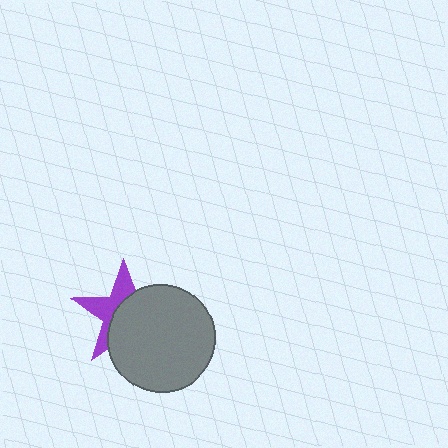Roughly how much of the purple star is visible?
A small part of it is visible (roughly 41%).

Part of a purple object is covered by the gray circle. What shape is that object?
It is a star.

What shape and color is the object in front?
The object in front is a gray circle.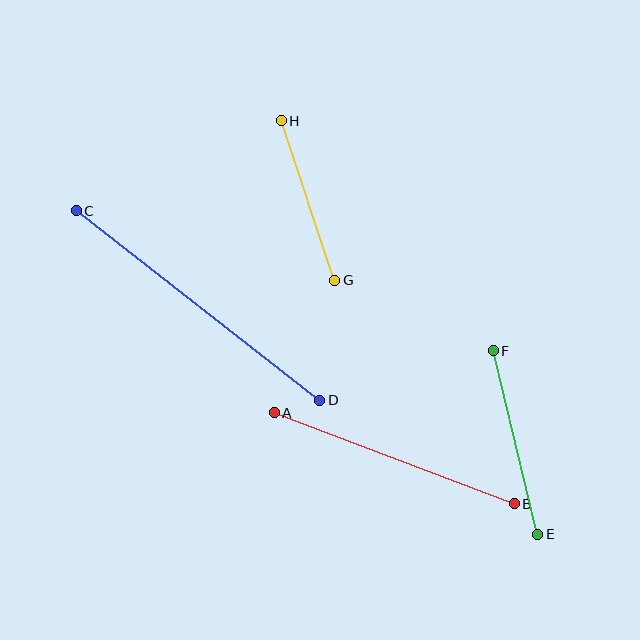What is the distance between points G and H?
The distance is approximately 168 pixels.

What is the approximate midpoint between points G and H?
The midpoint is at approximately (308, 200) pixels.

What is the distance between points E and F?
The distance is approximately 189 pixels.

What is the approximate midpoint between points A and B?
The midpoint is at approximately (395, 458) pixels.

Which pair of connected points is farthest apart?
Points C and D are farthest apart.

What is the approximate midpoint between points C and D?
The midpoint is at approximately (198, 306) pixels.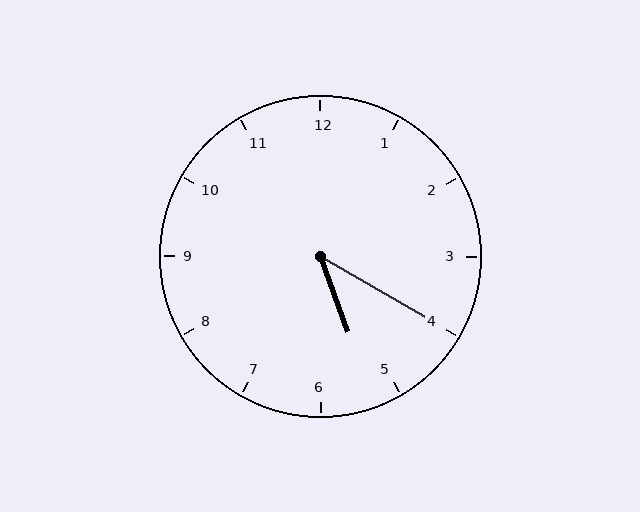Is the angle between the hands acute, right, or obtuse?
It is acute.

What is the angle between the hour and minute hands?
Approximately 40 degrees.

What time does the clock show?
5:20.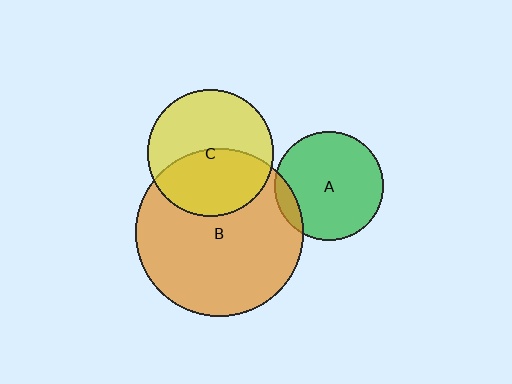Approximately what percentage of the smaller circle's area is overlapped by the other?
Approximately 10%.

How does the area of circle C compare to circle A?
Approximately 1.3 times.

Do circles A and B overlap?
Yes.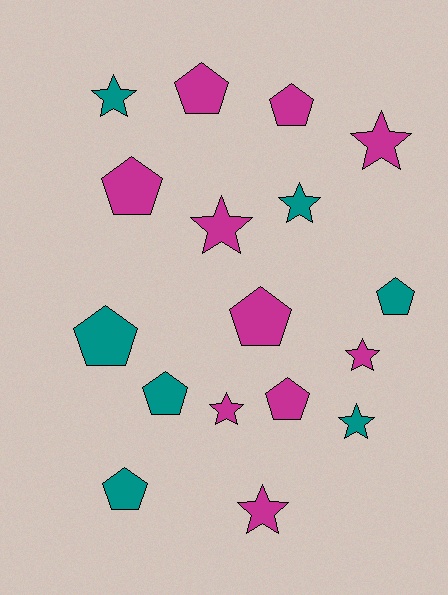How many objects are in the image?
There are 17 objects.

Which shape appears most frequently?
Pentagon, with 9 objects.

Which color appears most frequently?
Magenta, with 10 objects.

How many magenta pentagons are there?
There are 5 magenta pentagons.